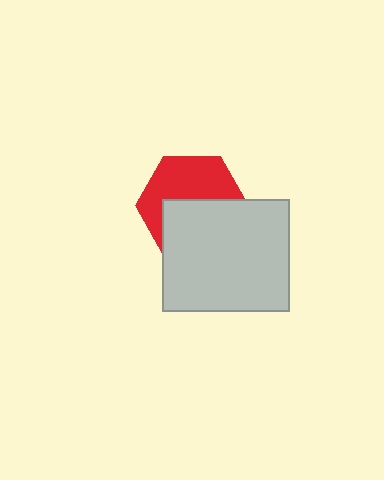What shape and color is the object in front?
The object in front is a light gray rectangle.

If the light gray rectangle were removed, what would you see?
You would see the complete red hexagon.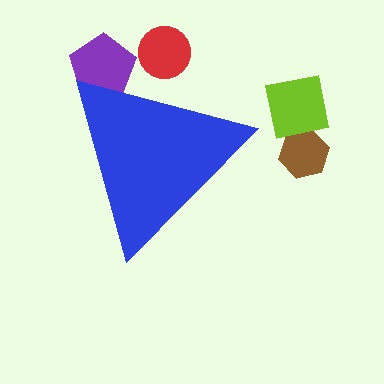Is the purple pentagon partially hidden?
Yes, the purple pentagon is partially hidden behind the blue triangle.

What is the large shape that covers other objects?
A blue triangle.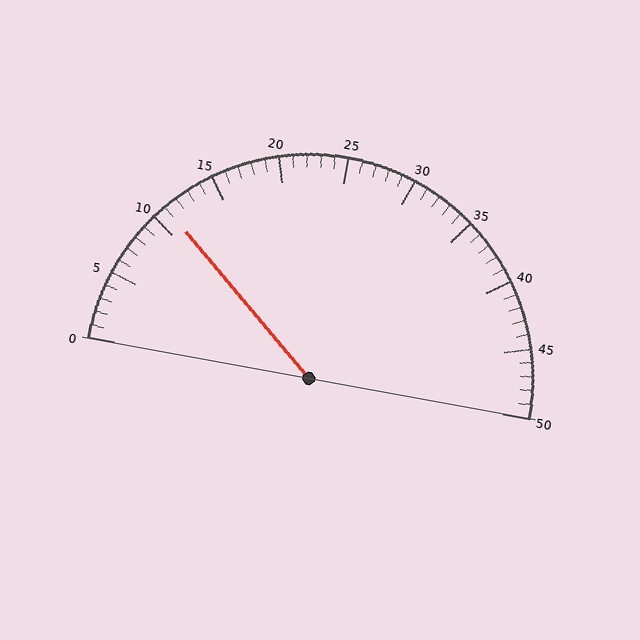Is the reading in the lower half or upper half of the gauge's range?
The reading is in the lower half of the range (0 to 50).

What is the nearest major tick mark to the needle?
The nearest major tick mark is 10.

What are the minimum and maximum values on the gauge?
The gauge ranges from 0 to 50.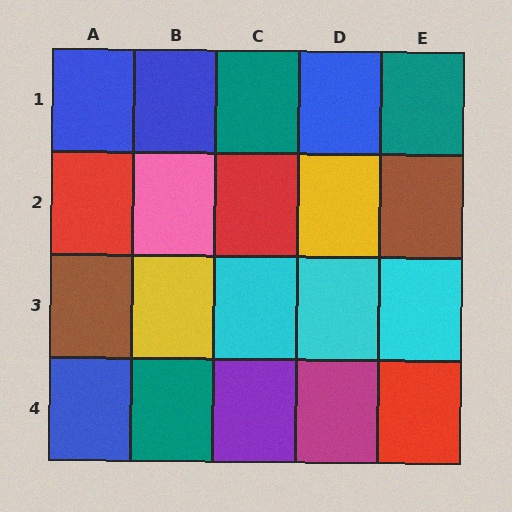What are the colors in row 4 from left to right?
Blue, teal, purple, magenta, red.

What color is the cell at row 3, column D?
Cyan.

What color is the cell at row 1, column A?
Blue.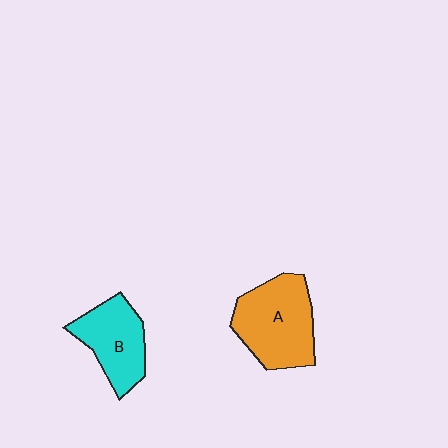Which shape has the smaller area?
Shape B (cyan).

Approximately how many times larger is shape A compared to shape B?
Approximately 1.3 times.